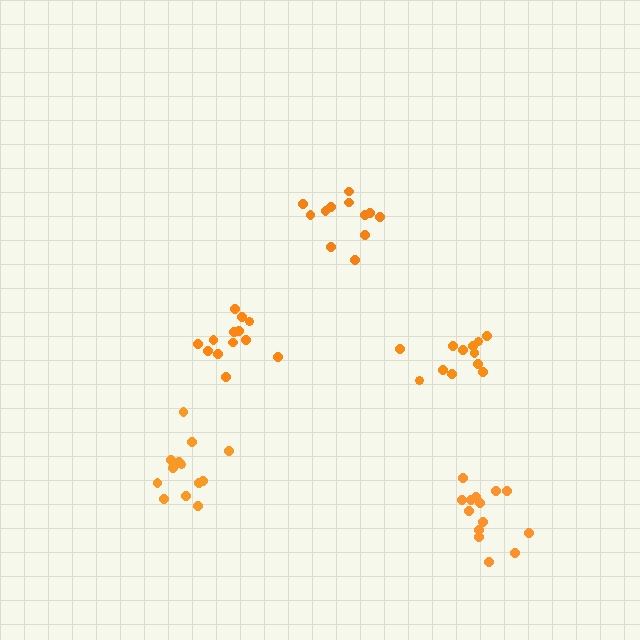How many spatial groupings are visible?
There are 5 spatial groupings.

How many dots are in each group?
Group 1: 13 dots, Group 2: 12 dots, Group 3: 14 dots, Group 4: 12 dots, Group 5: 13 dots (64 total).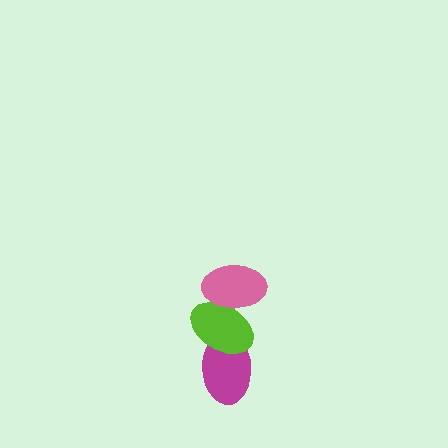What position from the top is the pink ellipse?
The pink ellipse is 1st from the top.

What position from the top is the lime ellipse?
The lime ellipse is 2nd from the top.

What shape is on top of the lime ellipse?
The pink ellipse is on top of the lime ellipse.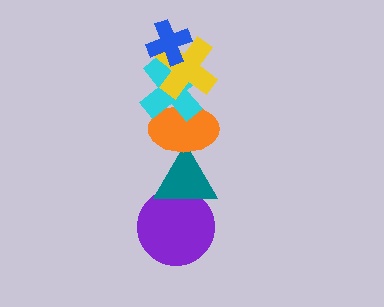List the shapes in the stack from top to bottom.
From top to bottom: the blue cross, the yellow cross, the cyan cross, the orange ellipse, the teal triangle, the purple circle.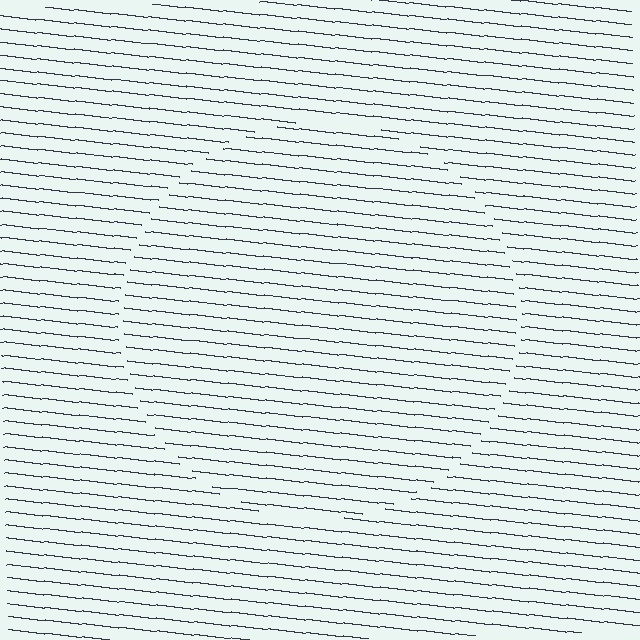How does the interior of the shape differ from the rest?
The interior of the shape contains the same grating, shifted by half a period — the contour is defined by the phase discontinuity where line-ends from the inner and outer gratings abut.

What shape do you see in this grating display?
An illusory circle. The interior of the shape contains the same grating, shifted by half a period — the contour is defined by the phase discontinuity where line-ends from the inner and outer gratings abut.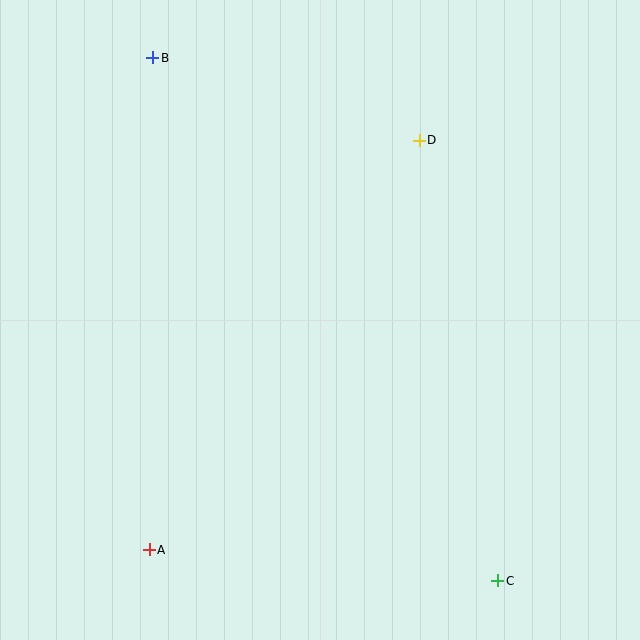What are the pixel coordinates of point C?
Point C is at (498, 581).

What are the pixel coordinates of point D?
Point D is at (419, 140).